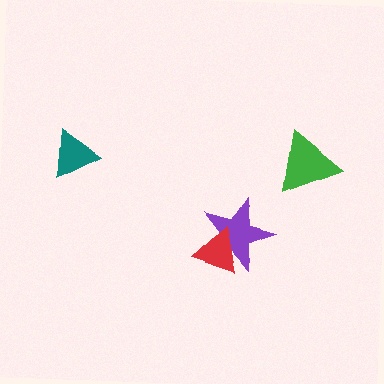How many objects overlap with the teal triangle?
0 objects overlap with the teal triangle.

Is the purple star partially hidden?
Yes, it is partially covered by another shape.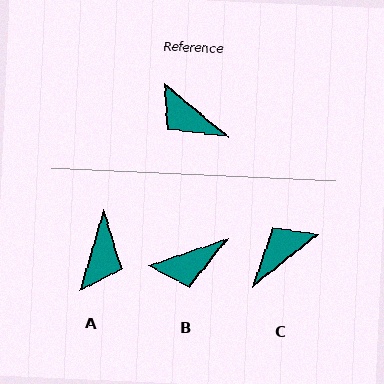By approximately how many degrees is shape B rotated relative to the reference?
Approximately 59 degrees counter-clockwise.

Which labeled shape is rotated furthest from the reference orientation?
A, about 114 degrees away.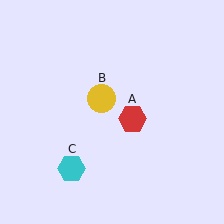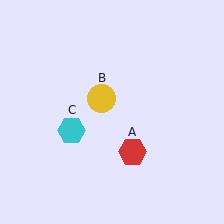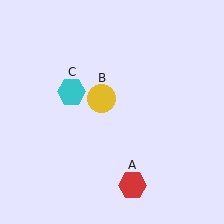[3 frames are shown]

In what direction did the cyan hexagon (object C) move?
The cyan hexagon (object C) moved up.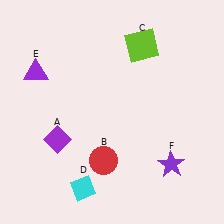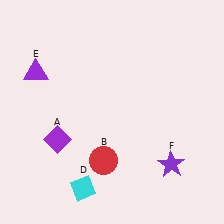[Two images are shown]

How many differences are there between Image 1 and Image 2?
There is 1 difference between the two images.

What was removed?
The lime square (C) was removed in Image 2.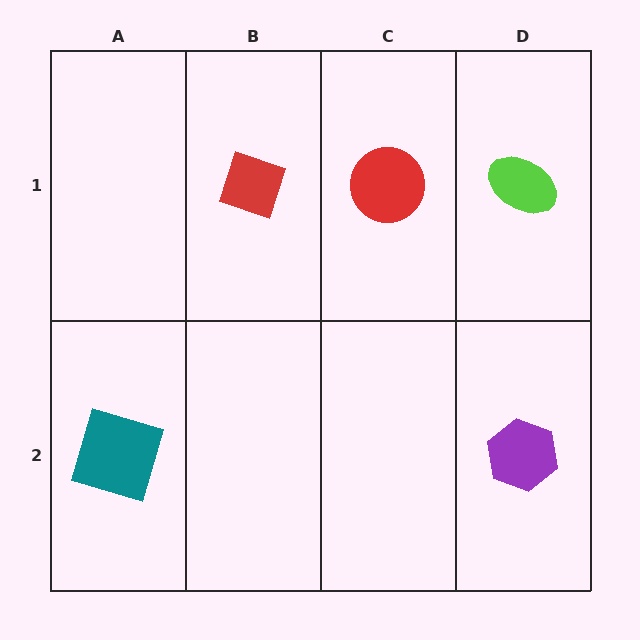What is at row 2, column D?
A purple hexagon.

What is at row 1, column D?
A lime ellipse.